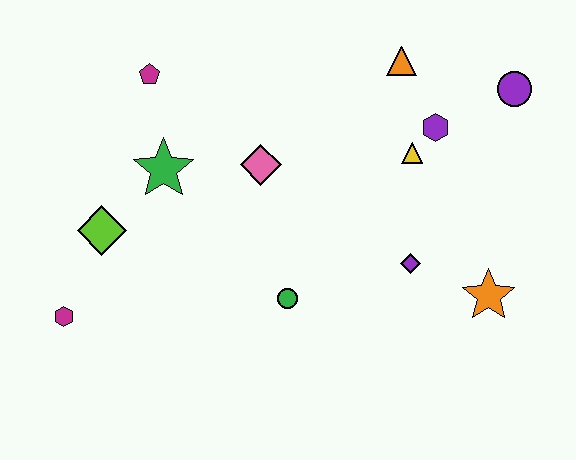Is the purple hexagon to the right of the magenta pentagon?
Yes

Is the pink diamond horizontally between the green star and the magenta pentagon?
No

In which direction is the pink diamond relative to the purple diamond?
The pink diamond is to the left of the purple diamond.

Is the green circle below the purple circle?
Yes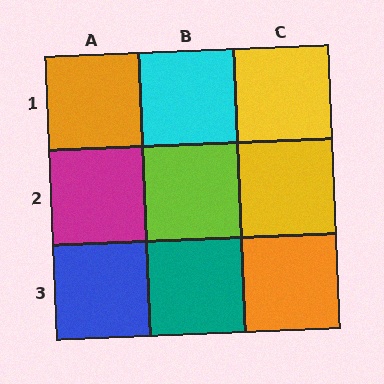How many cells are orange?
2 cells are orange.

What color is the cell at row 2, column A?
Magenta.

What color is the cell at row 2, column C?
Yellow.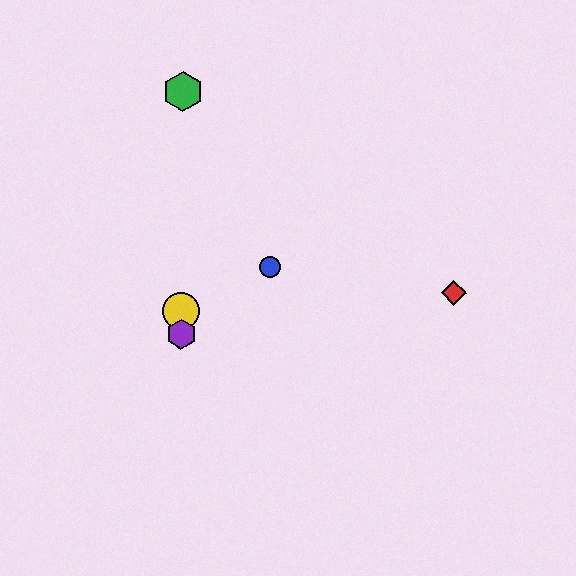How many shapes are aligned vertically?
3 shapes (the green hexagon, the yellow circle, the purple hexagon) are aligned vertically.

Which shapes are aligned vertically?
The green hexagon, the yellow circle, the purple hexagon are aligned vertically.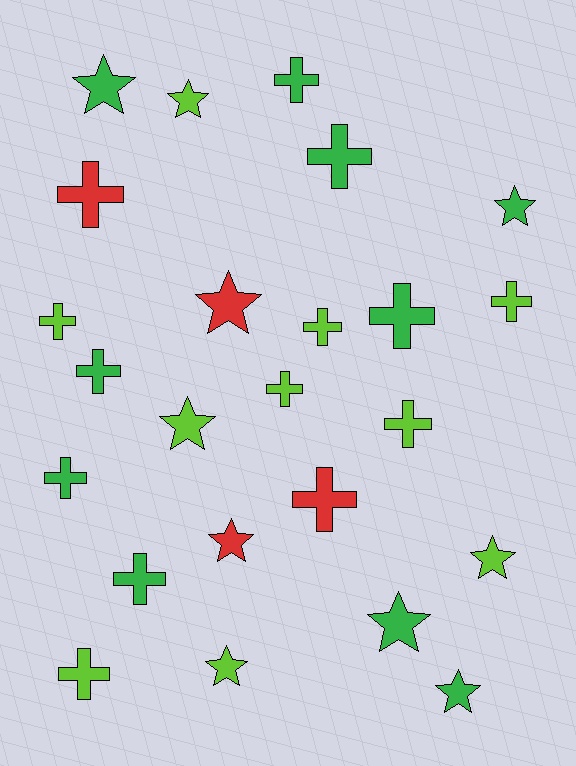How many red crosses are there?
There are 2 red crosses.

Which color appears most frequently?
Lime, with 10 objects.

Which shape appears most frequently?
Cross, with 14 objects.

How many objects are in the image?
There are 24 objects.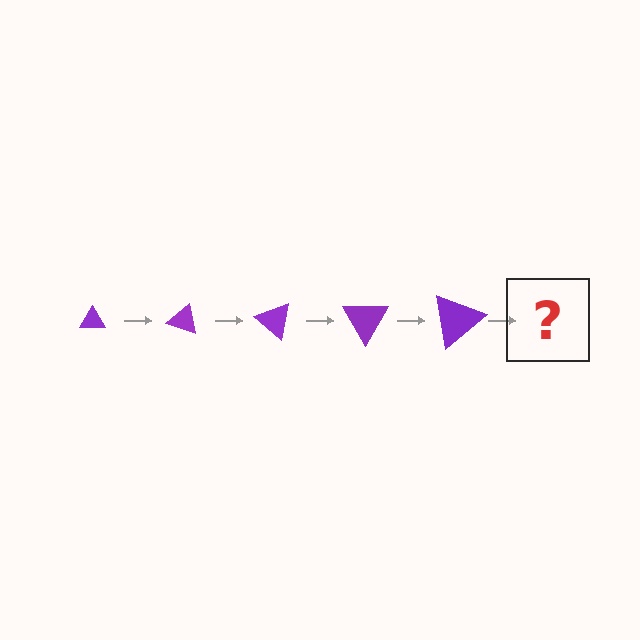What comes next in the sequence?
The next element should be a triangle, larger than the previous one and rotated 100 degrees from the start.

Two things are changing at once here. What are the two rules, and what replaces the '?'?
The two rules are that the triangle grows larger each step and it rotates 20 degrees each step. The '?' should be a triangle, larger than the previous one and rotated 100 degrees from the start.